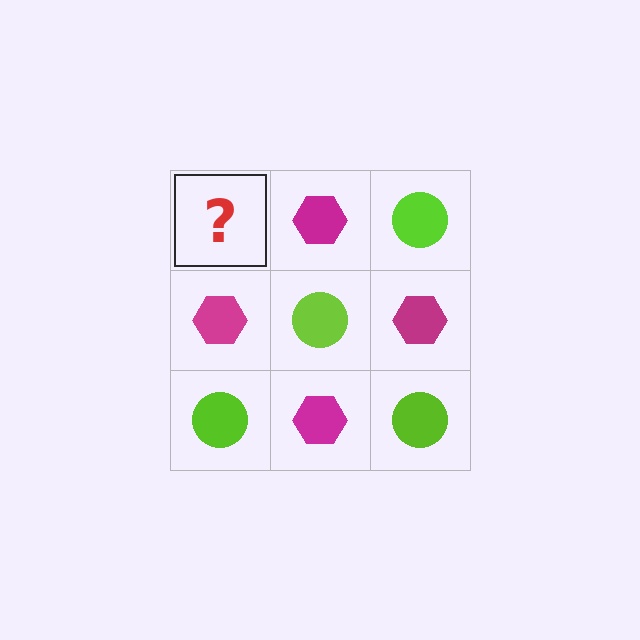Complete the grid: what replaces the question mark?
The question mark should be replaced with a lime circle.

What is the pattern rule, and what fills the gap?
The rule is that it alternates lime circle and magenta hexagon in a checkerboard pattern. The gap should be filled with a lime circle.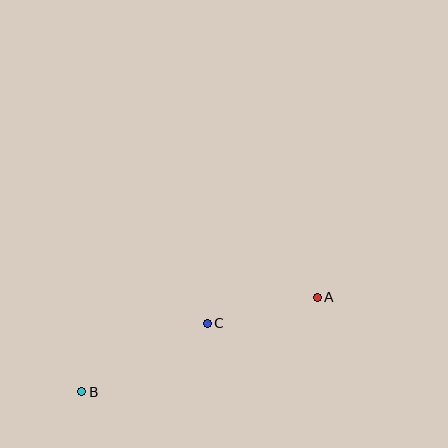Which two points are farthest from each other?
Points A and B are farthest from each other.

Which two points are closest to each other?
Points A and C are closest to each other.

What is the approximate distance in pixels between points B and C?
The distance between B and C is approximately 143 pixels.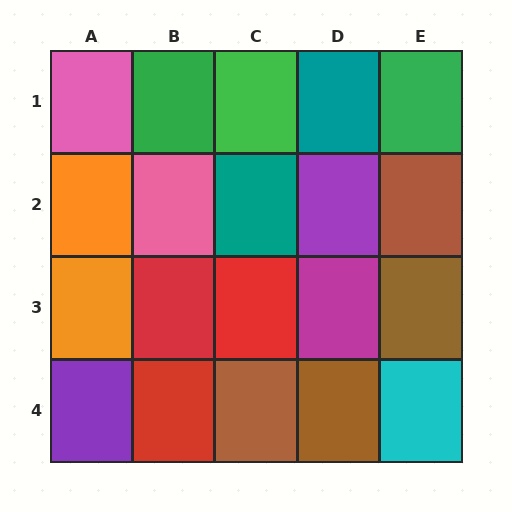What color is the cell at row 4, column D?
Brown.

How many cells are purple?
2 cells are purple.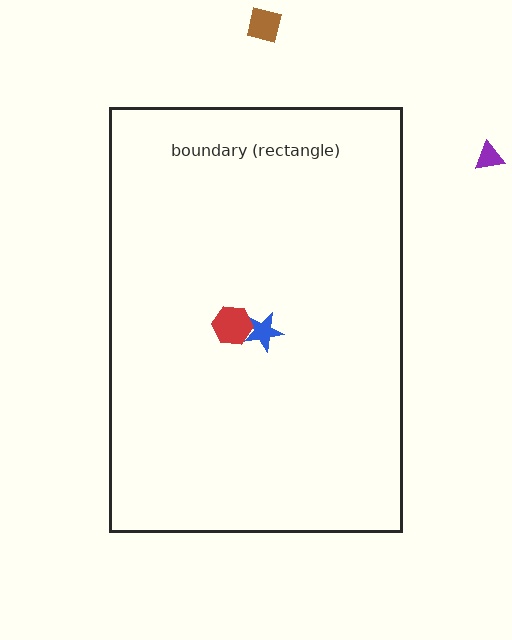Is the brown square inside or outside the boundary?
Outside.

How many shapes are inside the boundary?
2 inside, 2 outside.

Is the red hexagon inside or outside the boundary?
Inside.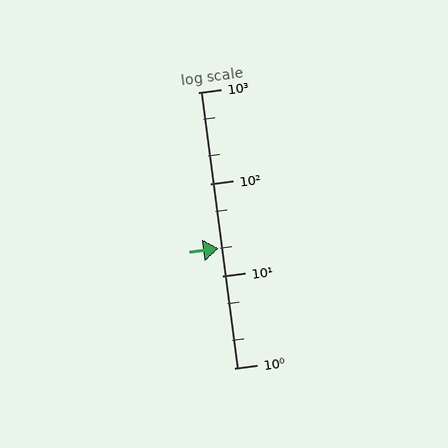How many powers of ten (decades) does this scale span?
The scale spans 3 decades, from 1 to 1000.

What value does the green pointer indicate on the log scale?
The pointer indicates approximately 20.